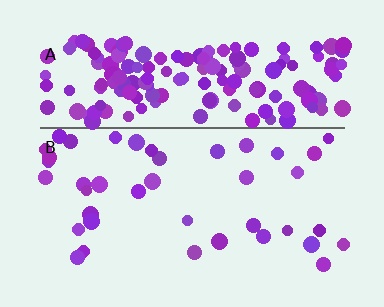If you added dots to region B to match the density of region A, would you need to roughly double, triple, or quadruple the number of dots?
Approximately quadruple.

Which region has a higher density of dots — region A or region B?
A (the top).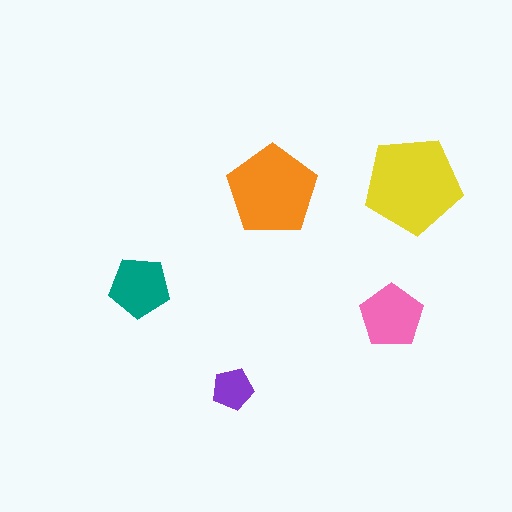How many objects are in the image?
There are 5 objects in the image.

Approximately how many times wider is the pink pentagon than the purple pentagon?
About 1.5 times wider.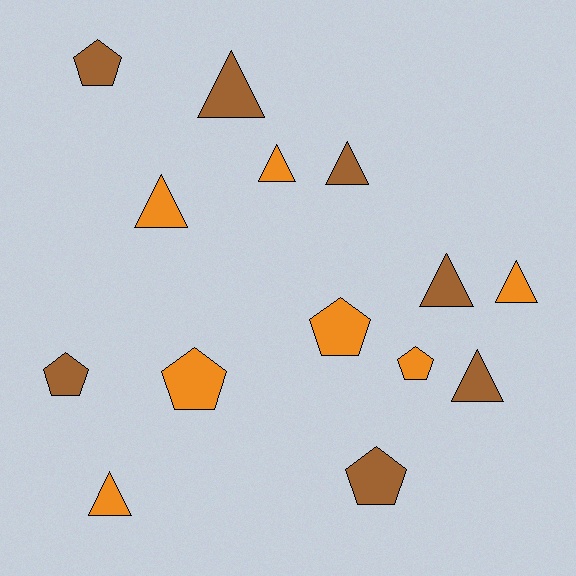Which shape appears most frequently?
Triangle, with 8 objects.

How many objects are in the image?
There are 14 objects.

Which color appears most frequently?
Orange, with 7 objects.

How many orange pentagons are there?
There are 3 orange pentagons.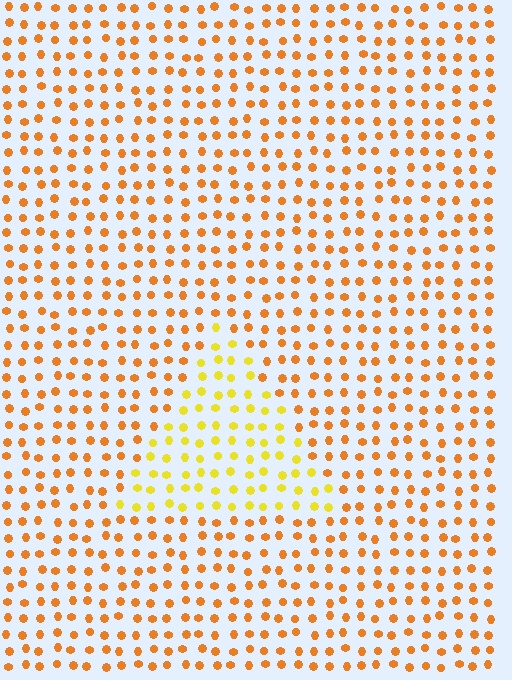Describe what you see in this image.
The image is filled with small orange elements in a uniform arrangement. A triangle-shaped region is visible where the elements are tinted to a slightly different hue, forming a subtle color boundary.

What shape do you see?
I see a triangle.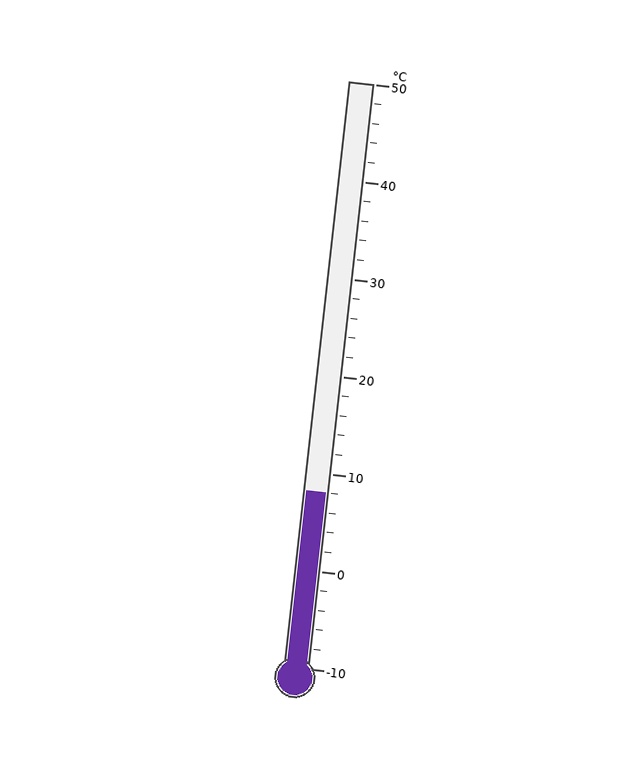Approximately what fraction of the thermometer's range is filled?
The thermometer is filled to approximately 30% of its range.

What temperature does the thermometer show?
The thermometer shows approximately 8°C.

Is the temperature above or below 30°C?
The temperature is below 30°C.